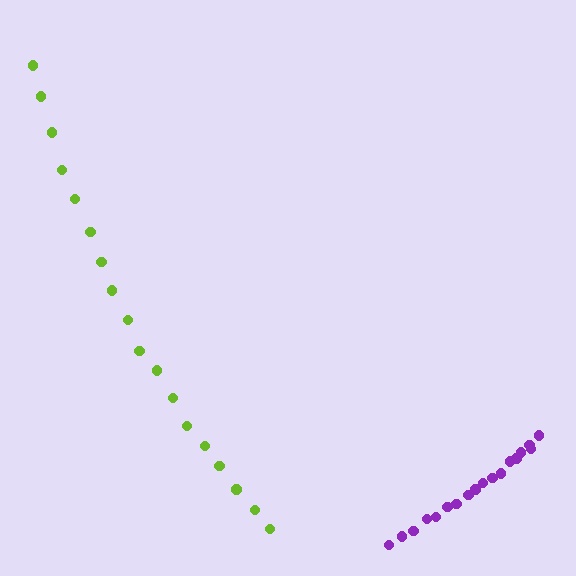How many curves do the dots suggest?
There are 2 distinct paths.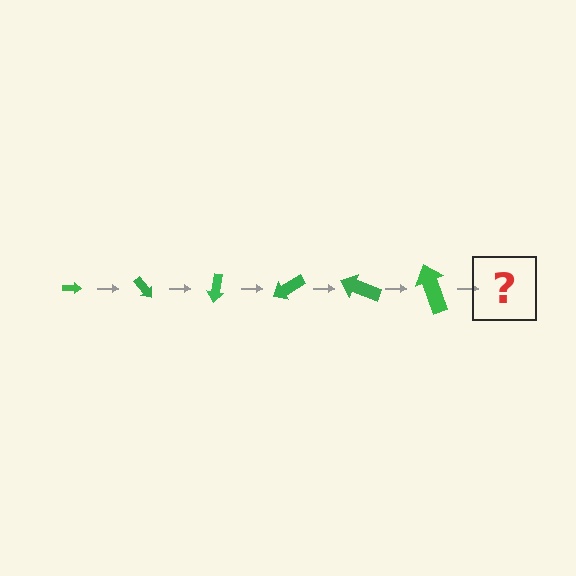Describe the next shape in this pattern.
It should be an arrow, larger than the previous one and rotated 300 degrees from the start.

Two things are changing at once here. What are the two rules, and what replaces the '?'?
The two rules are that the arrow grows larger each step and it rotates 50 degrees each step. The '?' should be an arrow, larger than the previous one and rotated 300 degrees from the start.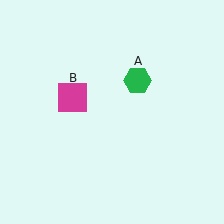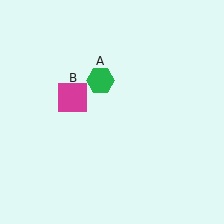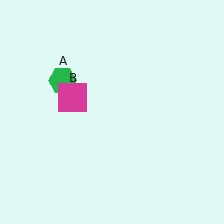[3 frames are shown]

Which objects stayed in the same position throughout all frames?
Magenta square (object B) remained stationary.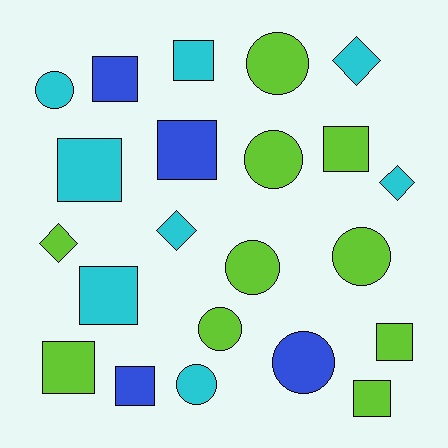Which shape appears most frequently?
Square, with 10 objects.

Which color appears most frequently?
Lime, with 10 objects.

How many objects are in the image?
There are 22 objects.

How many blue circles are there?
There is 1 blue circle.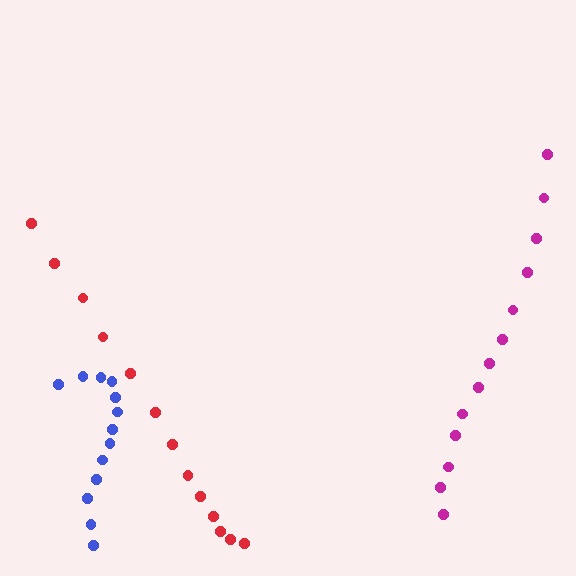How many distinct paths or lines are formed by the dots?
There are 3 distinct paths.